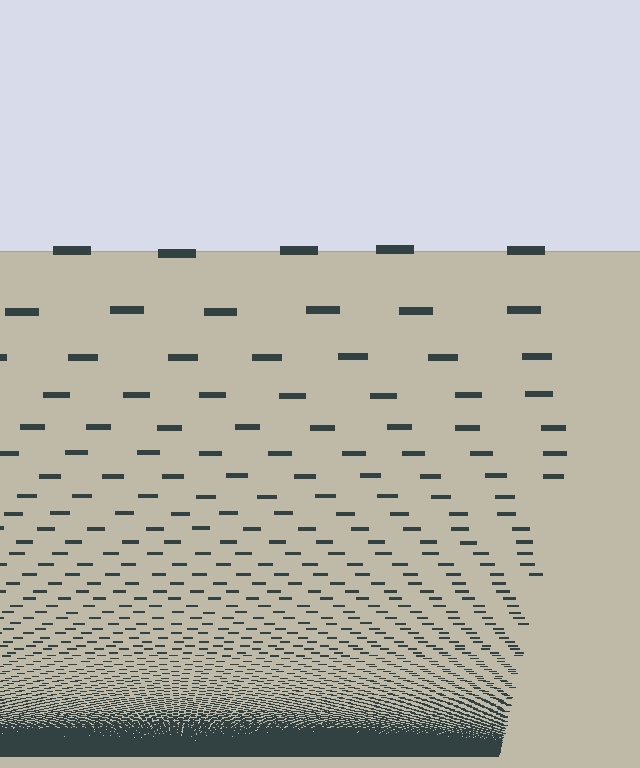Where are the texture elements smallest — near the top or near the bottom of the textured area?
Near the bottom.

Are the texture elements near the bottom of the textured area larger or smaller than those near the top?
Smaller. The gradient is inverted — elements near the bottom are smaller and denser.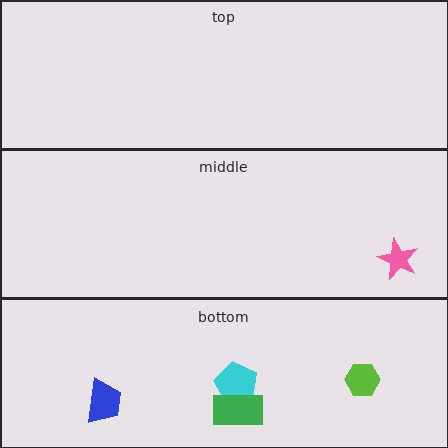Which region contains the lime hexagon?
The bottom region.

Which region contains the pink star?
The middle region.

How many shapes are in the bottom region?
4.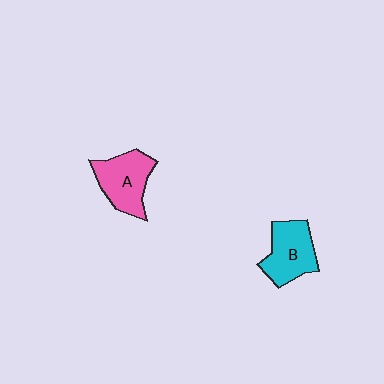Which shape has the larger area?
Shape A (pink).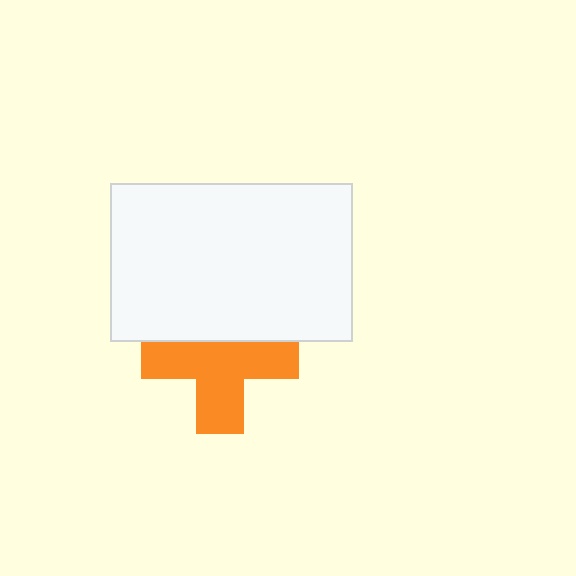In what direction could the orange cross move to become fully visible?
The orange cross could move down. That would shift it out from behind the white rectangle entirely.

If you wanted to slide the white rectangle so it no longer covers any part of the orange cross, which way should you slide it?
Slide it up — that is the most direct way to separate the two shapes.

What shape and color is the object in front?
The object in front is a white rectangle.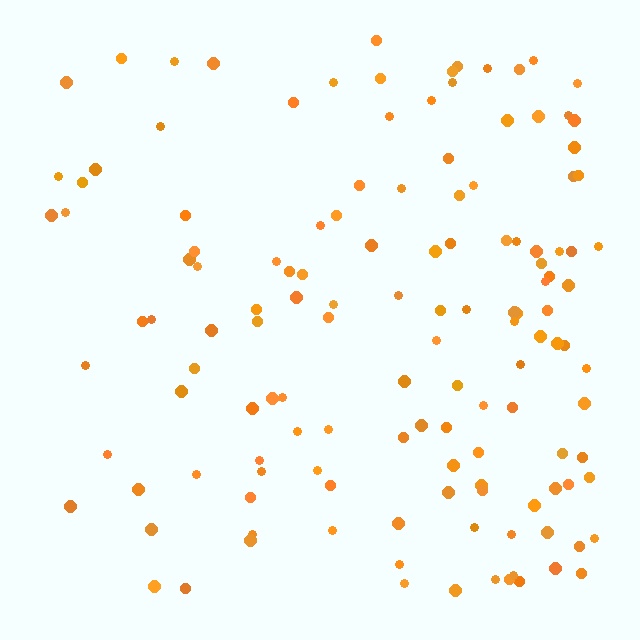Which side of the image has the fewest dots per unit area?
The left.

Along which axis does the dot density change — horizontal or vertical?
Horizontal.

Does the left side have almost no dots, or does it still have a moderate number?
Still a moderate number, just noticeably fewer than the right.